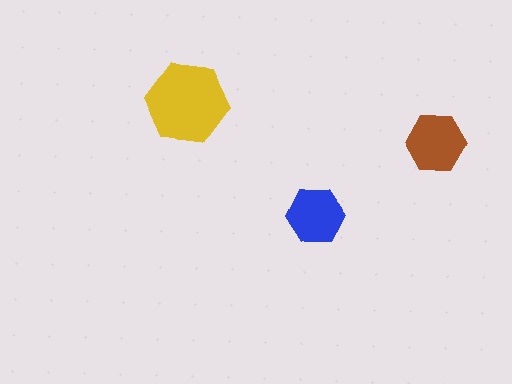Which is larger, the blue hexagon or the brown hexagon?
The brown one.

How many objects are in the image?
There are 3 objects in the image.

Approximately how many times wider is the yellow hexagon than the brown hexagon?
About 1.5 times wider.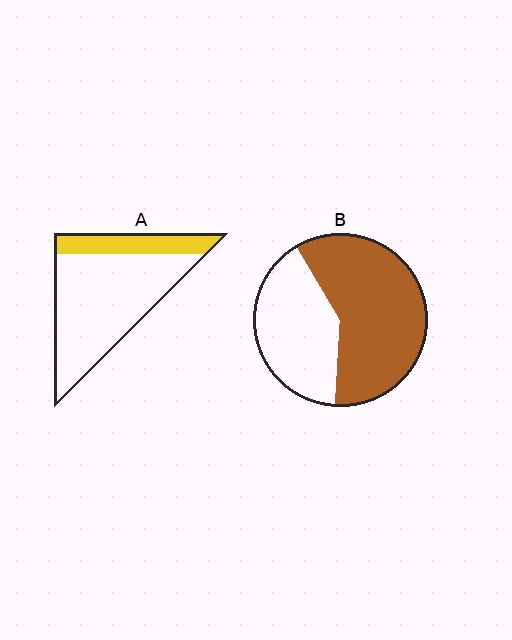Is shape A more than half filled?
No.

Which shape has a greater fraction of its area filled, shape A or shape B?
Shape B.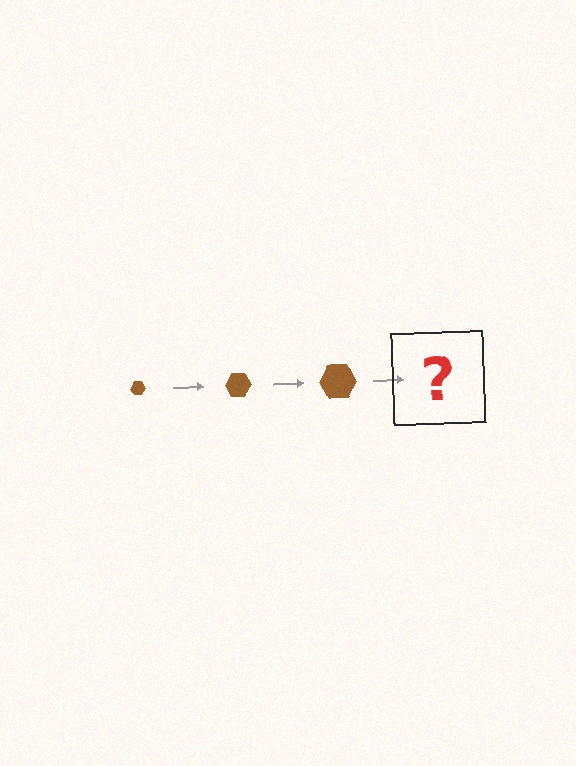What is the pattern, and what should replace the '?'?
The pattern is that the hexagon gets progressively larger each step. The '?' should be a brown hexagon, larger than the previous one.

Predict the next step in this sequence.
The next step is a brown hexagon, larger than the previous one.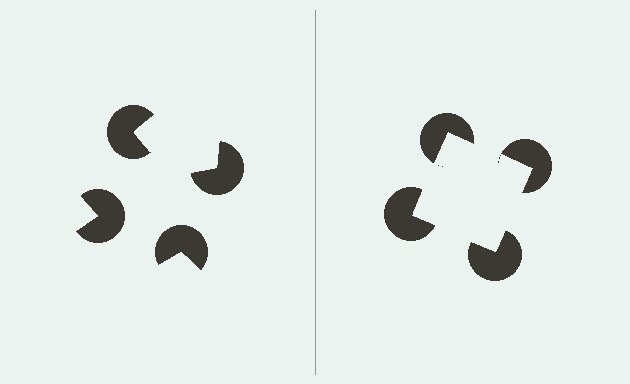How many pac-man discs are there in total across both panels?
8 — 4 on each side.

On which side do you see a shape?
An illusory square appears on the right side. On the left side the wedge cuts are rotated, so no coherent shape forms.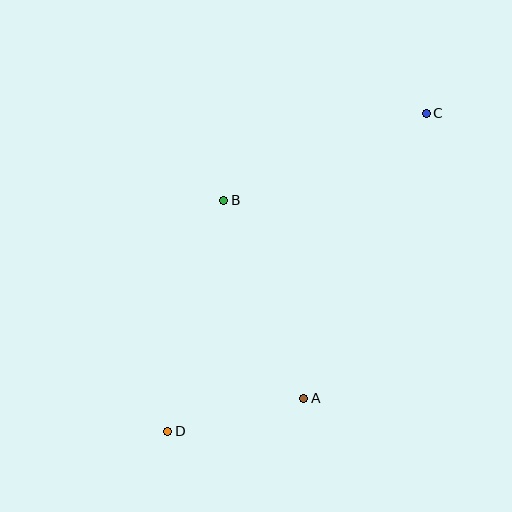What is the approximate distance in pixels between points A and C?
The distance between A and C is approximately 310 pixels.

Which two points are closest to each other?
Points A and D are closest to each other.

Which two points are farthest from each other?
Points C and D are farthest from each other.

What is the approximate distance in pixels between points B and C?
The distance between B and C is approximately 220 pixels.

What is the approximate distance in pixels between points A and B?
The distance between A and B is approximately 213 pixels.